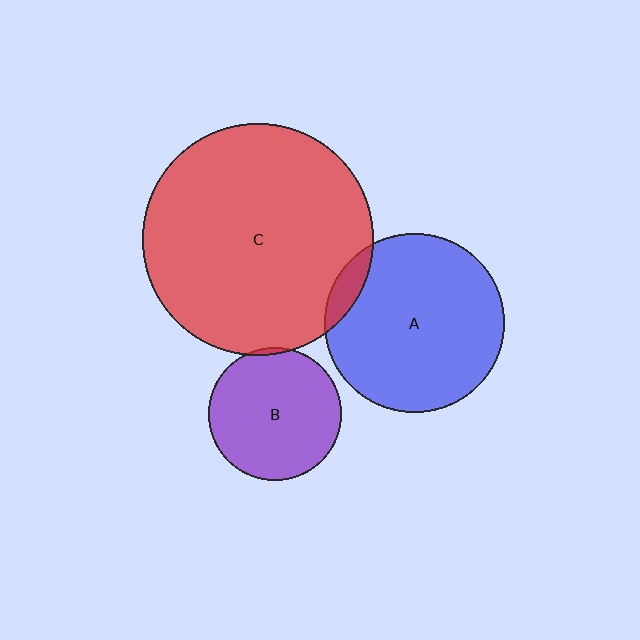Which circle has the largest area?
Circle C (red).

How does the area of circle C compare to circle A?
Approximately 1.7 times.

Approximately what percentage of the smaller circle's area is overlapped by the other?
Approximately 5%.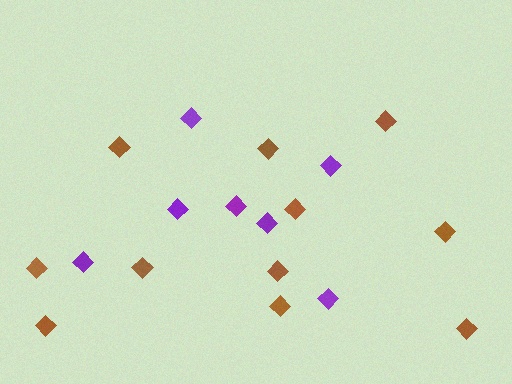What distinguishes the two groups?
There are 2 groups: one group of brown diamonds (11) and one group of purple diamonds (7).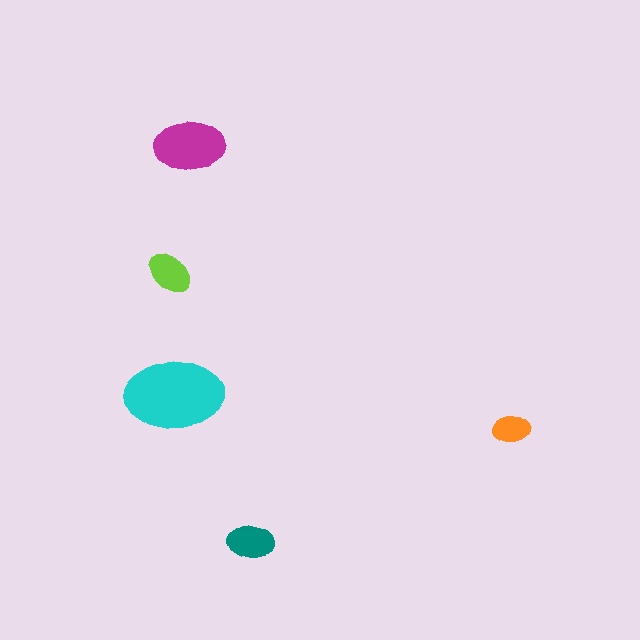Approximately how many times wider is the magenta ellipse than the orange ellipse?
About 2 times wider.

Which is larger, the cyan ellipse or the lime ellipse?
The cyan one.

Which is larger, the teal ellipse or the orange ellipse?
The teal one.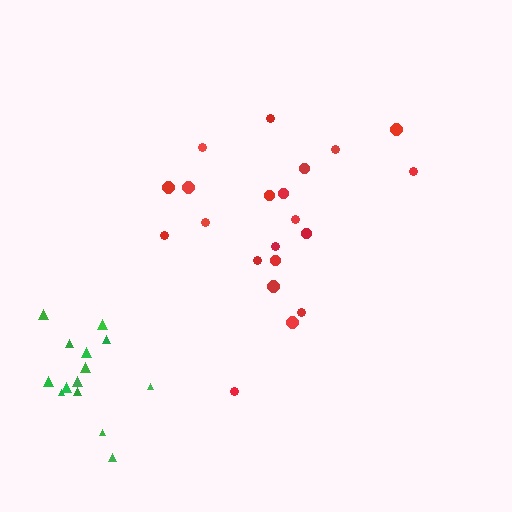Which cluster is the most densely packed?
Green.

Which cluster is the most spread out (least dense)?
Red.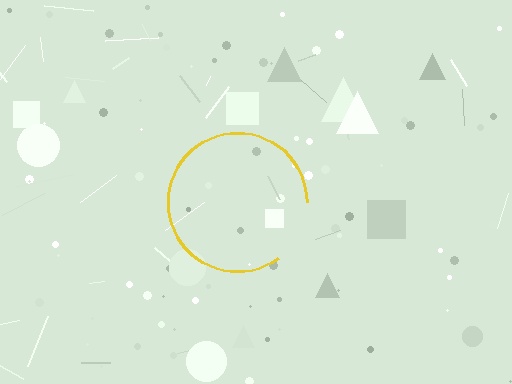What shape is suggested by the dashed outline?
The dashed outline suggests a circle.